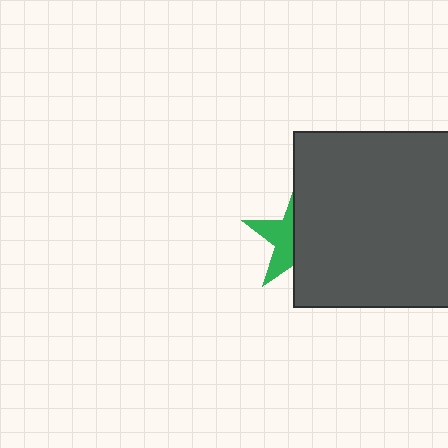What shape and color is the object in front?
The object in front is a dark gray rectangle.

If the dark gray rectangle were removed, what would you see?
You would see the complete green star.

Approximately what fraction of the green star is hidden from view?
Roughly 58% of the green star is hidden behind the dark gray rectangle.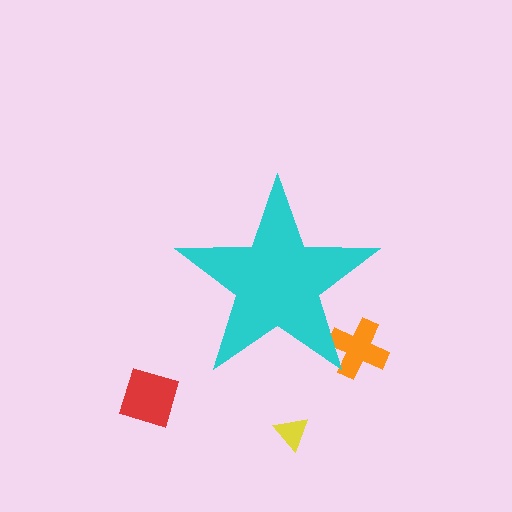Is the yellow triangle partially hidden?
No, the yellow triangle is fully visible.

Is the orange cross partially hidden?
Yes, the orange cross is partially hidden behind the cyan star.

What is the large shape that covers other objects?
A cyan star.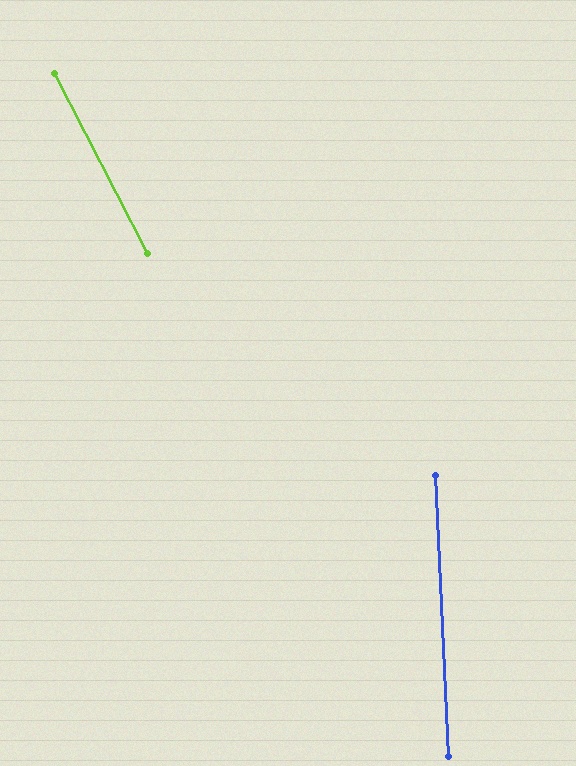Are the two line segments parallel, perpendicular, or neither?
Neither parallel nor perpendicular — they differ by about 25°.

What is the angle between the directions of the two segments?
Approximately 25 degrees.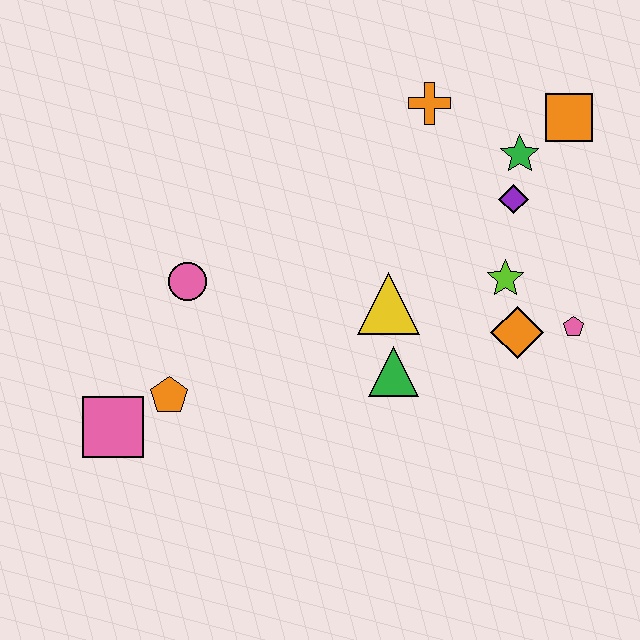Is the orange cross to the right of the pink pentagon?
No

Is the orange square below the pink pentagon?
No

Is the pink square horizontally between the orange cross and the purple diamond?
No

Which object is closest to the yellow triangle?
The green triangle is closest to the yellow triangle.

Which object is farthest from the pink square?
The orange square is farthest from the pink square.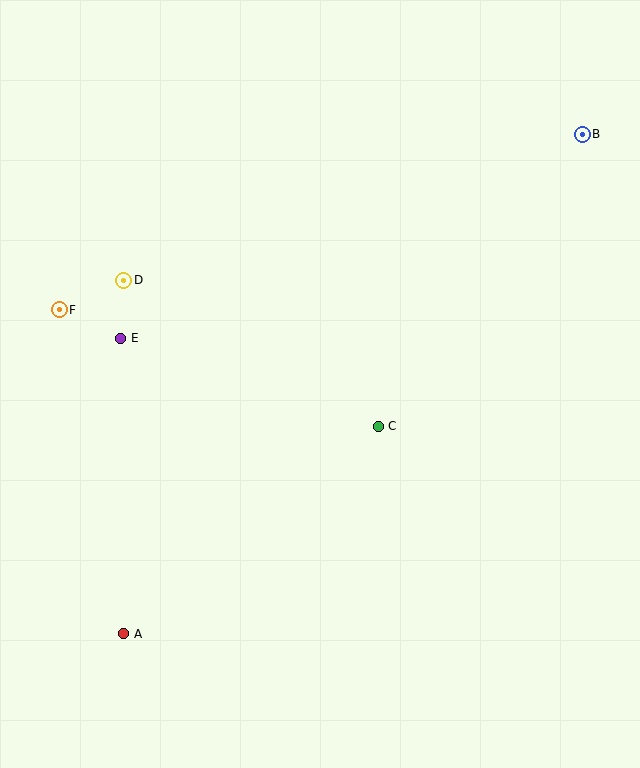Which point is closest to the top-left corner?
Point D is closest to the top-left corner.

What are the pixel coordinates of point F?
Point F is at (59, 310).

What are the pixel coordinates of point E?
Point E is at (121, 338).